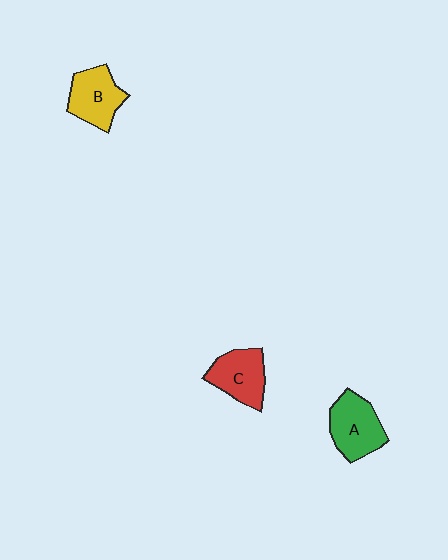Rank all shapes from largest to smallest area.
From largest to smallest: A (green), C (red), B (yellow).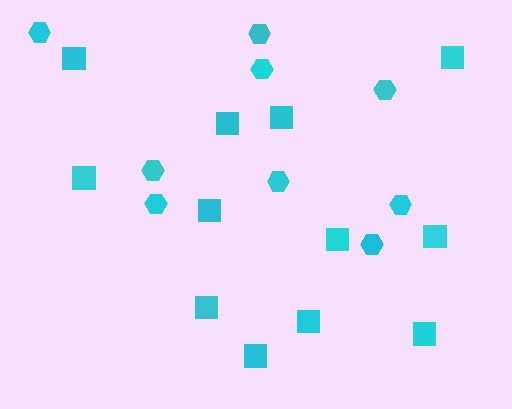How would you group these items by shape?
There are 2 groups: one group of hexagons (9) and one group of squares (12).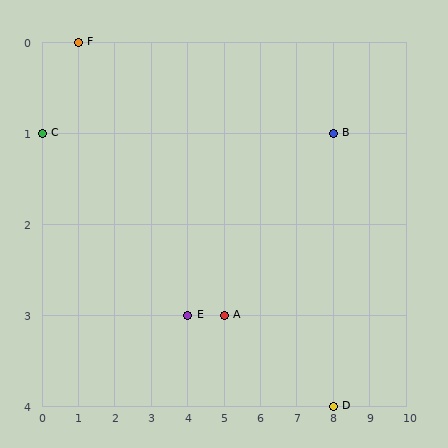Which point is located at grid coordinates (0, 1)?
Point C is at (0, 1).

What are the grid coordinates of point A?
Point A is at grid coordinates (5, 3).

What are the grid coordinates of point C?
Point C is at grid coordinates (0, 1).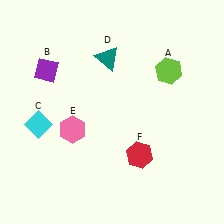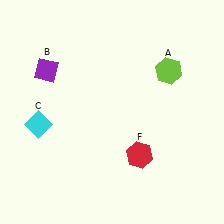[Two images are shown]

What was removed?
The teal triangle (D), the pink hexagon (E) were removed in Image 2.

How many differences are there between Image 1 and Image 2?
There are 2 differences between the two images.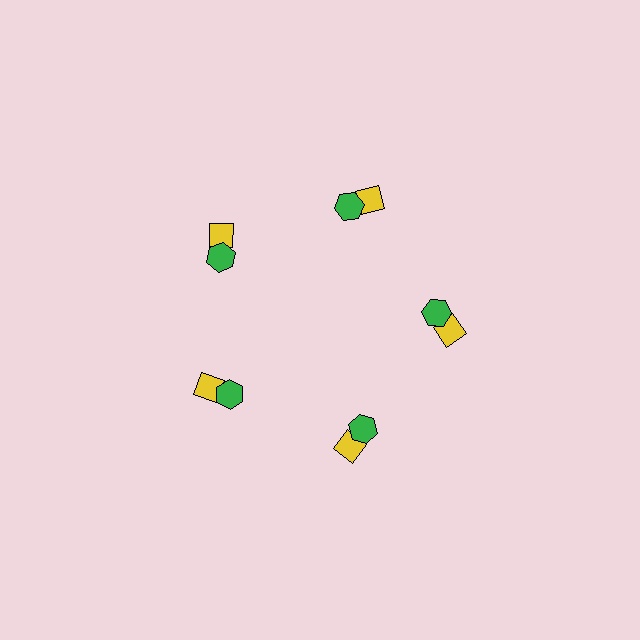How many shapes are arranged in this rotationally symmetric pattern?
There are 10 shapes, arranged in 5 groups of 2.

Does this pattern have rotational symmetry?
Yes, this pattern has 5-fold rotational symmetry. It looks the same after rotating 72 degrees around the center.